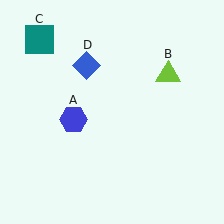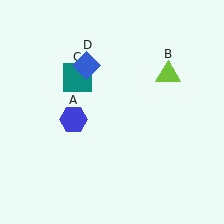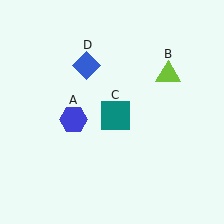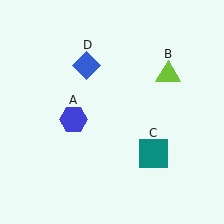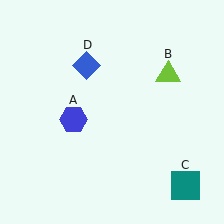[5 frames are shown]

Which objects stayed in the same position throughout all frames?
Blue hexagon (object A) and lime triangle (object B) and blue diamond (object D) remained stationary.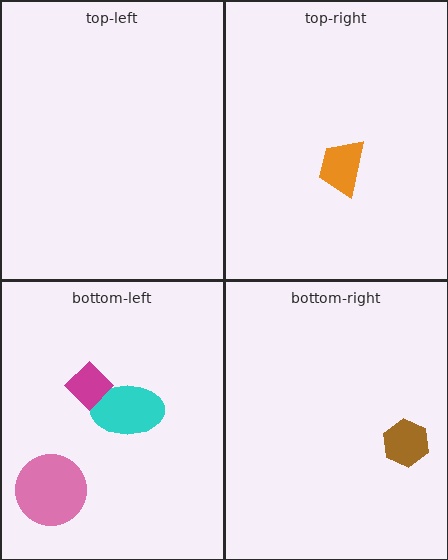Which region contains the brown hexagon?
The bottom-right region.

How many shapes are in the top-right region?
1.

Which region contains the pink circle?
The bottom-left region.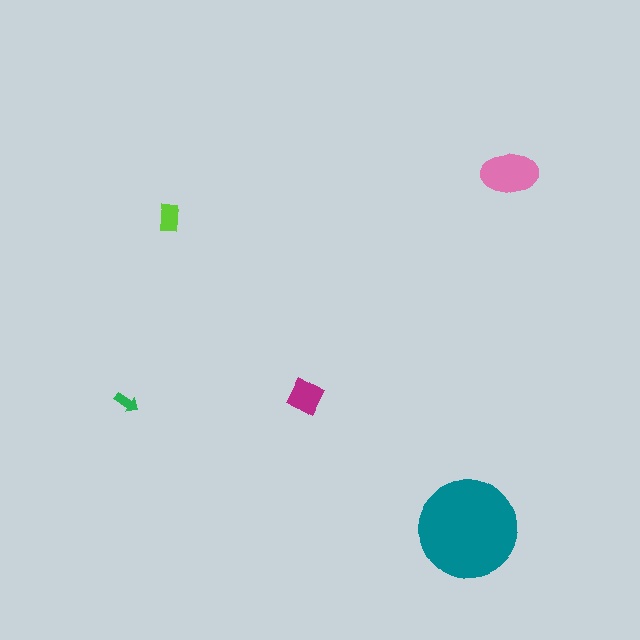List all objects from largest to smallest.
The teal circle, the pink ellipse, the magenta diamond, the lime rectangle, the green arrow.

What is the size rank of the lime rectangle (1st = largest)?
4th.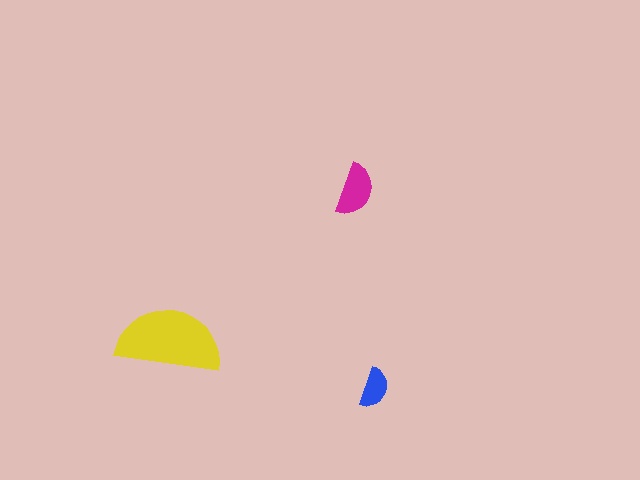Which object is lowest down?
The blue semicircle is bottommost.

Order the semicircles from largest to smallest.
the yellow one, the magenta one, the blue one.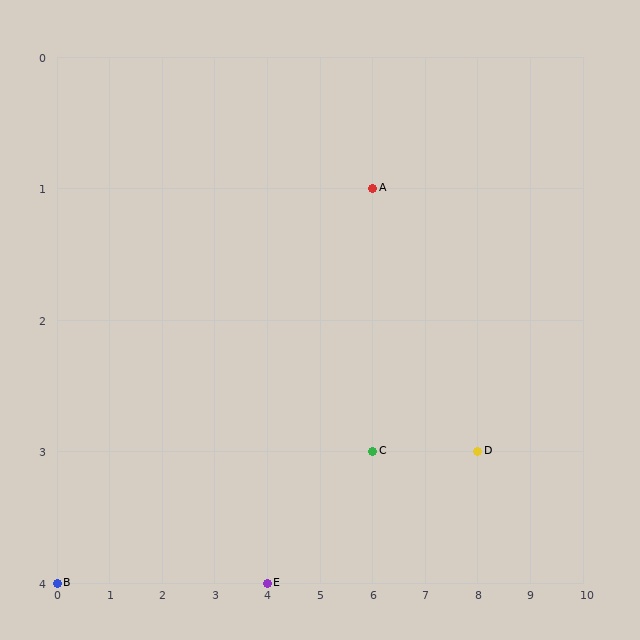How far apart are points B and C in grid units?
Points B and C are 6 columns and 1 row apart (about 6.1 grid units diagonally).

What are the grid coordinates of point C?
Point C is at grid coordinates (6, 3).